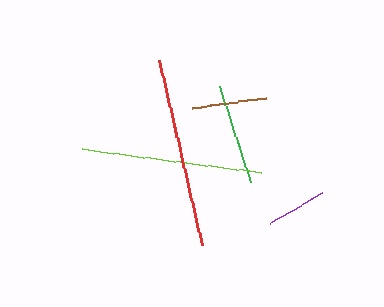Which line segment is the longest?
The red line is the longest at approximately 190 pixels.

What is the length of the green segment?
The green segment is approximately 101 pixels long.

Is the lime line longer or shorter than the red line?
The red line is longer than the lime line.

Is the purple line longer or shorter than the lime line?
The lime line is longer than the purple line.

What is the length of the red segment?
The red segment is approximately 190 pixels long.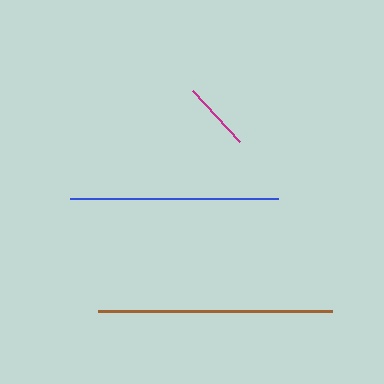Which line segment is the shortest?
The magenta line is the shortest at approximately 69 pixels.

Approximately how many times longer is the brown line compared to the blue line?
The brown line is approximately 1.1 times the length of the blue line.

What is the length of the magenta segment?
The magenta segment is approximately 69 pixels long.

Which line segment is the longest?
The brown line is the longest at approximately 234 pixels.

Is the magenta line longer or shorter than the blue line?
The blue line is longer than the magenta line.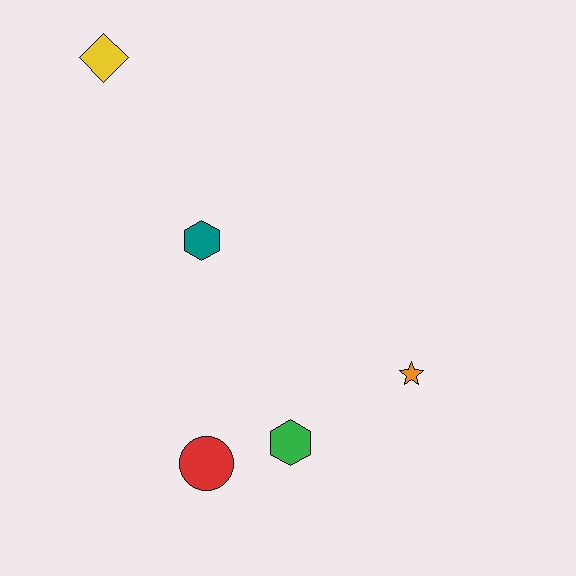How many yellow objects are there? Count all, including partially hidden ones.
There is 1 yellow object.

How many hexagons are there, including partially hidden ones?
There are 2 hexagons.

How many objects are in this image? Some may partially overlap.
There are 5 objects.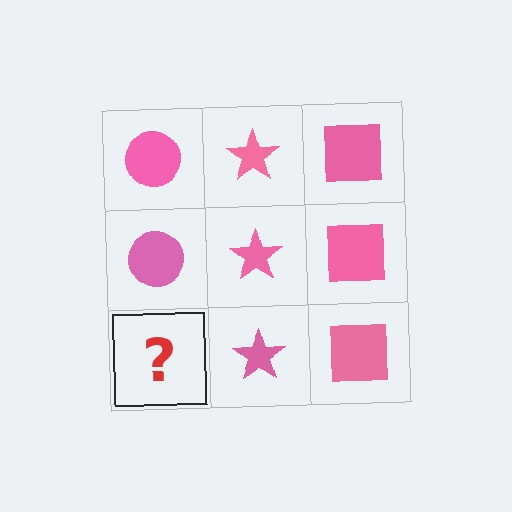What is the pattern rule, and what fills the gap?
The rule is that each column has a consistent shape. The gap should be filled with a pink circle.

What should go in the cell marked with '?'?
The missing cell should contain a pink circle.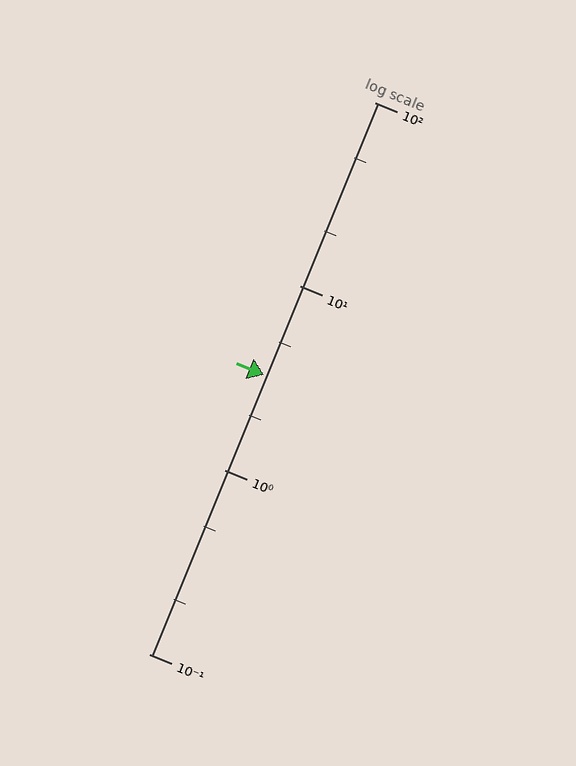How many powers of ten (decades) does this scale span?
The scale spans 3 decades, from 0.1 to 100.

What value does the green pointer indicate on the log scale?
The pointer indicates approximately 3.3.